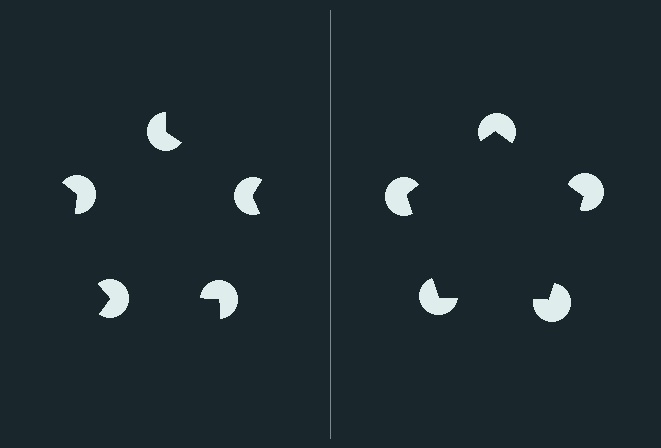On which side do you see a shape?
An illusory pentagon appears on the right side. On the left side the wedge cuts are rotated, so no coherent shape forms.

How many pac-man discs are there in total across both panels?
10 — 5 on each side.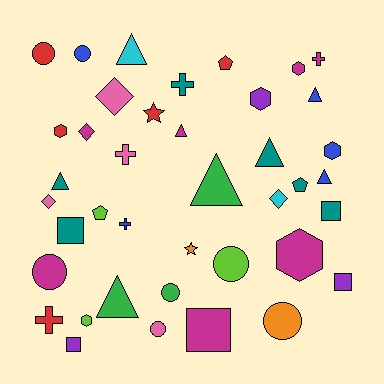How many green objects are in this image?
There are 3 green objects.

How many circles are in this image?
There are 7 circles.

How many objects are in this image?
There are 40 objects.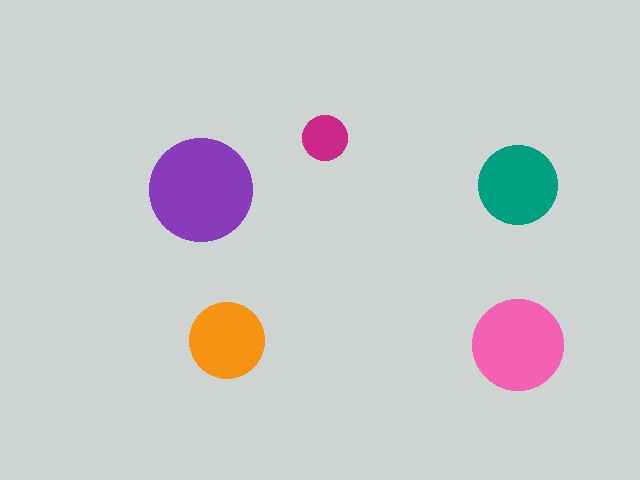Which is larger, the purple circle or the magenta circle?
The purple one.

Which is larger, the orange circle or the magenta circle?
The orange one.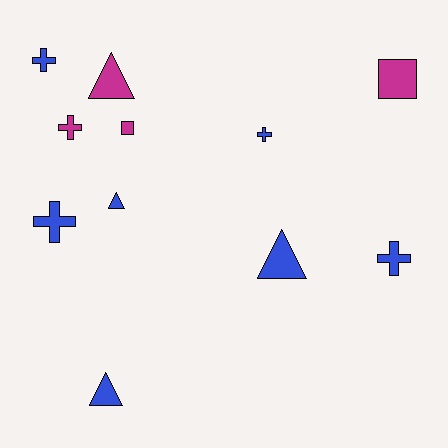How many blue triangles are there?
There are 3 blue triangles.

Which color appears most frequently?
Blue, with 7 objects.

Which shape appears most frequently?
Cross, with 5 objects.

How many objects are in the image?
There are 11 objects.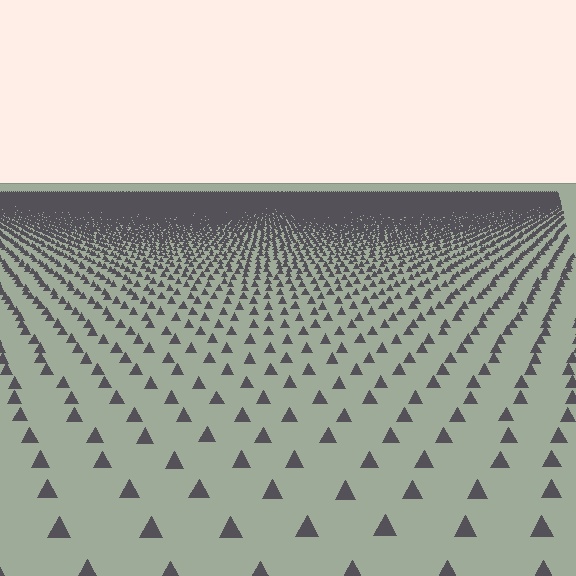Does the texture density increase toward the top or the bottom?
Density increases toward the top.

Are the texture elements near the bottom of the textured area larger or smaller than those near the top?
Larger. Near the bottom, elements are closer to the viewer and appear at a bigger on-screen size.